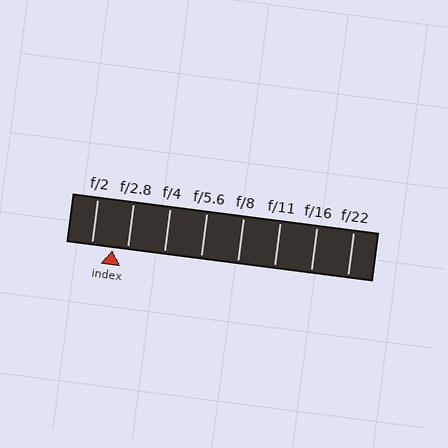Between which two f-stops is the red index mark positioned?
The index mark is between f/2 and f/2.8.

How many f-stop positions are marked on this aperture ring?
There are 8 f-stop positions marked.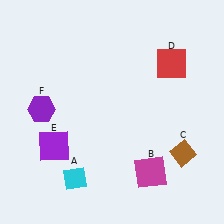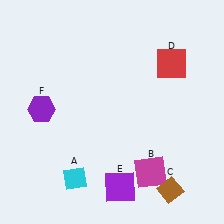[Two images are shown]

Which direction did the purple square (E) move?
The purple square (E) moved right.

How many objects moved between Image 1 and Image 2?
2 objects moved between the two images.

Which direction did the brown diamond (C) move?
The brown diamond (C) moved down.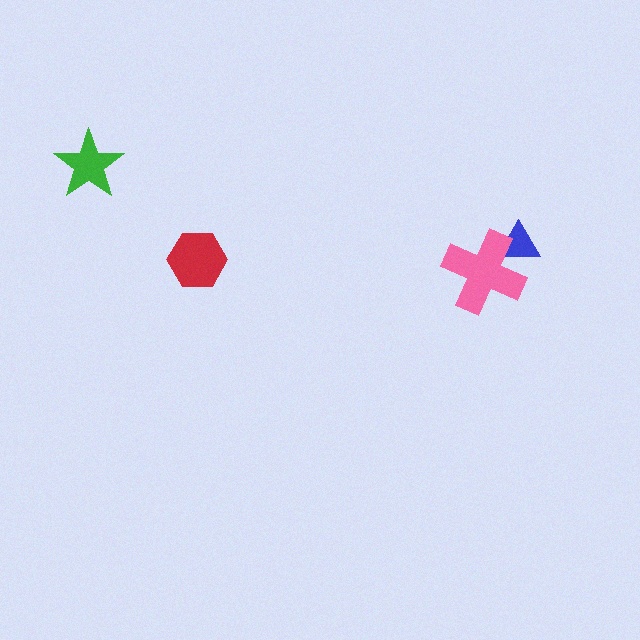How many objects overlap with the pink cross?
1 object overlaps with the pink cross.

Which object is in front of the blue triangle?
The pink cross is in front of the blue triangle.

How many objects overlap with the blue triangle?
1 object overlaps with the blue triangle.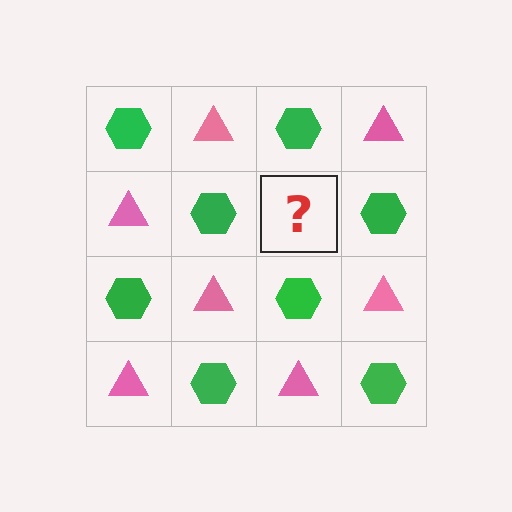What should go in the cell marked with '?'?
The missing cell should contain a pink triangle.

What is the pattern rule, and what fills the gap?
The rule is that it alternates green hexagon and pink triangle in a checkerboard pattern. The gap should be filled with a pink triangle.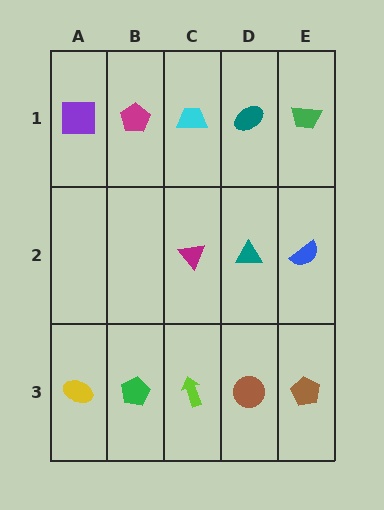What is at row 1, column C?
A cyan trapezoid.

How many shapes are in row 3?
5 shapes.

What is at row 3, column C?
A lime arrow.